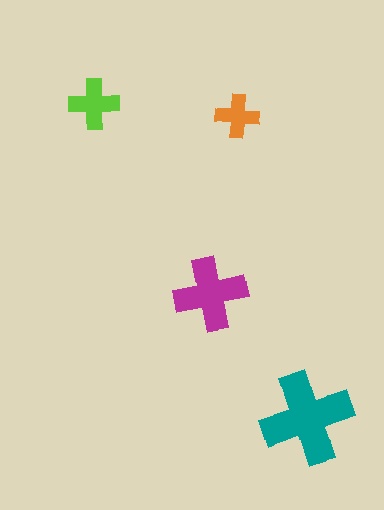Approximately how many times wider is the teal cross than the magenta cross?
About 1.5 times wider.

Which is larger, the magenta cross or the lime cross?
The magenta one.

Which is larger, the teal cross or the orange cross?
The teal one.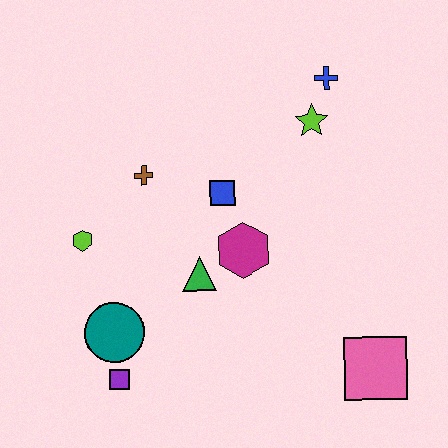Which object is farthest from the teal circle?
The blue cross is farthest from the teal circle.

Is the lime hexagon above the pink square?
Yes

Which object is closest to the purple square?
The teal circle is closest to the purple square.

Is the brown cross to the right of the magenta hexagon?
No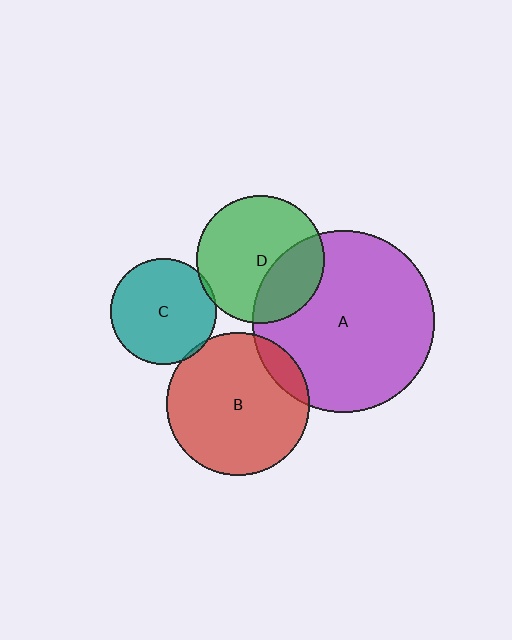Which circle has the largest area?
Circle A (purple).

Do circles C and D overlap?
Yes.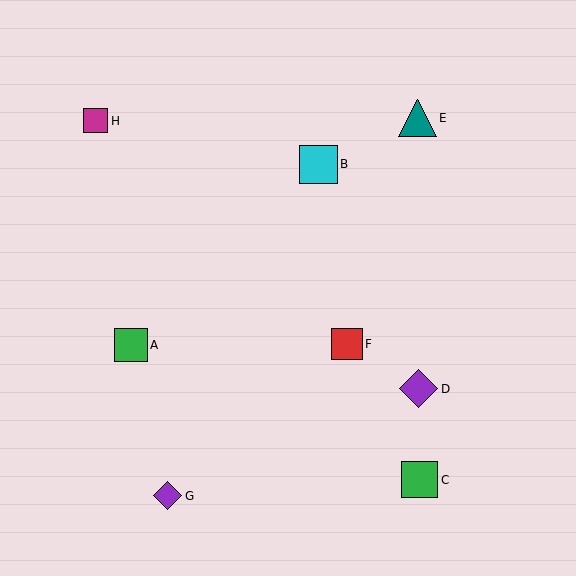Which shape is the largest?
The purple diamond (labeled D) is the largest.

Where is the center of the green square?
The center of the green square is at (131, 345).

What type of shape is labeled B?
Shape B is a cyan square.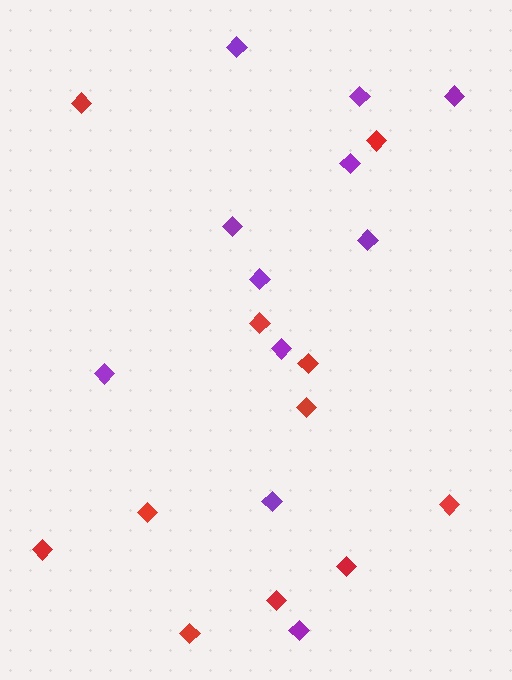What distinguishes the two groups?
There are 2 groups: one group of purple diamonds (11) and one group of red diamonds (11).